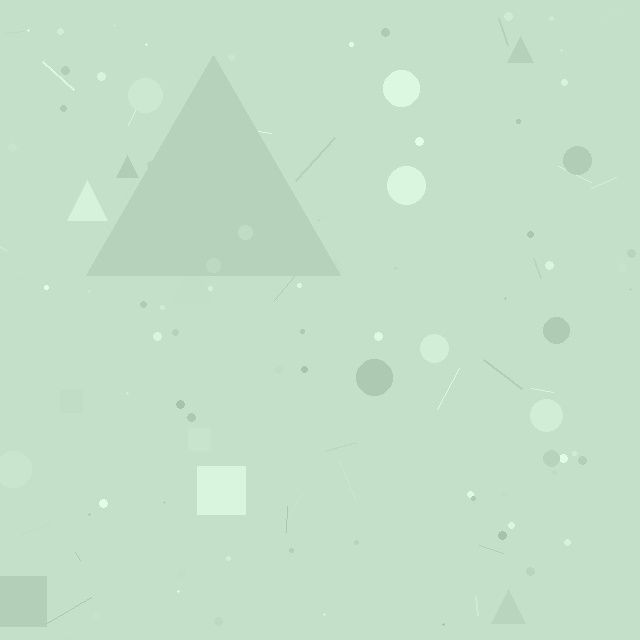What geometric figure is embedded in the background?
A triangle is embedded in the background.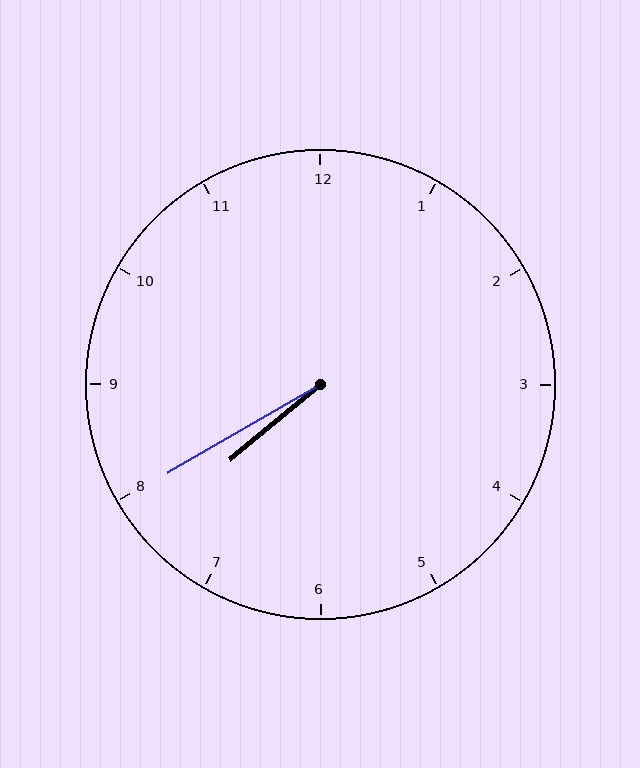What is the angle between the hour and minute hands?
Approximately 10 degrees.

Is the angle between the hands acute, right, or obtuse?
It is acute.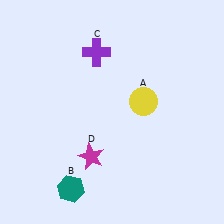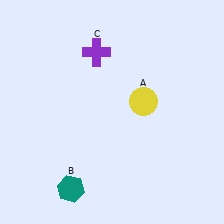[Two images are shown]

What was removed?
The magenta star (D) was removed in Image 2.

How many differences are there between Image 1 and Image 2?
There is 1 difference between the two images.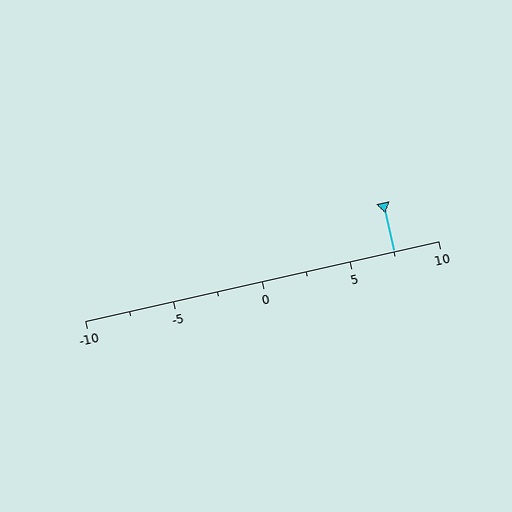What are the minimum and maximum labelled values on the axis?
The axis runs from -10 to 10.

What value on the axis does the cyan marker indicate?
The marker indicates approximately 7.5.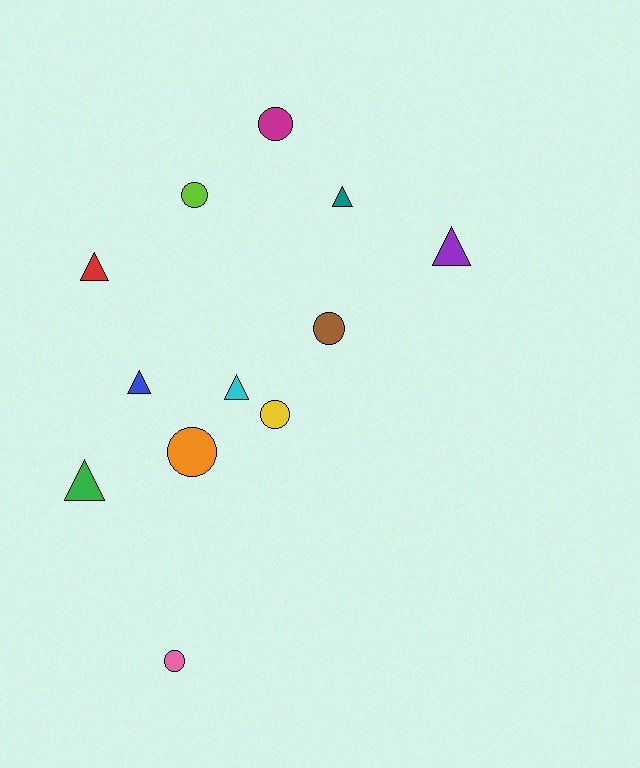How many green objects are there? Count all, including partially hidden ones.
There is 1 green object.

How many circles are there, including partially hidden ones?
There are 6 circles.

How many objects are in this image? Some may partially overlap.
There are 12 objects.